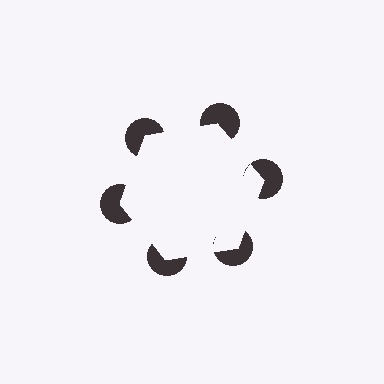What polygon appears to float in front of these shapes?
An illusory hexagon — its edges are inferred from the aligned wedge cuts in the pac-man discs, not physically drawn.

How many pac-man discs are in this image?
There are 6 — one at each vertex of the illusory hexagon.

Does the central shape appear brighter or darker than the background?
It typically appears slightly brighter than the background, even though no actual brightness change is drawn.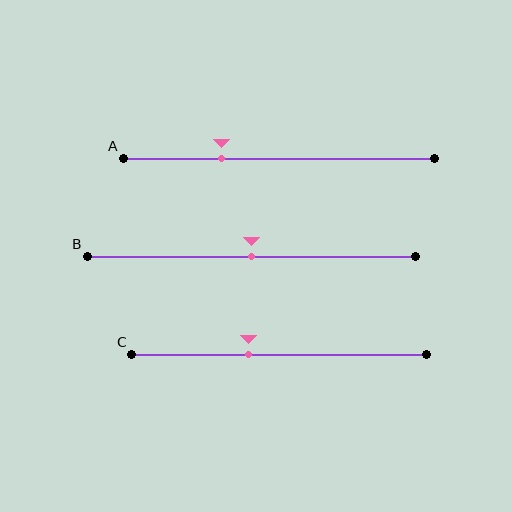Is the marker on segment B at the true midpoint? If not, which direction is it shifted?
Yes, the marker on segment B is at the true midpoint.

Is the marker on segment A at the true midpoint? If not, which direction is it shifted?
No, the marker on segment A is shifted to the left by about 18% of the segment length.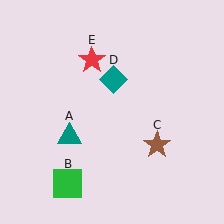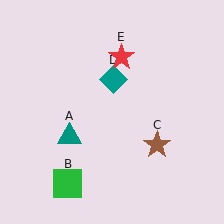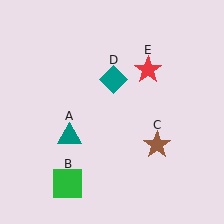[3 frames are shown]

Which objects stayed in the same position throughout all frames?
Teal triangle (object A) and green square (object B) and brown star (object C) and teal diamond (object D) remained stationary.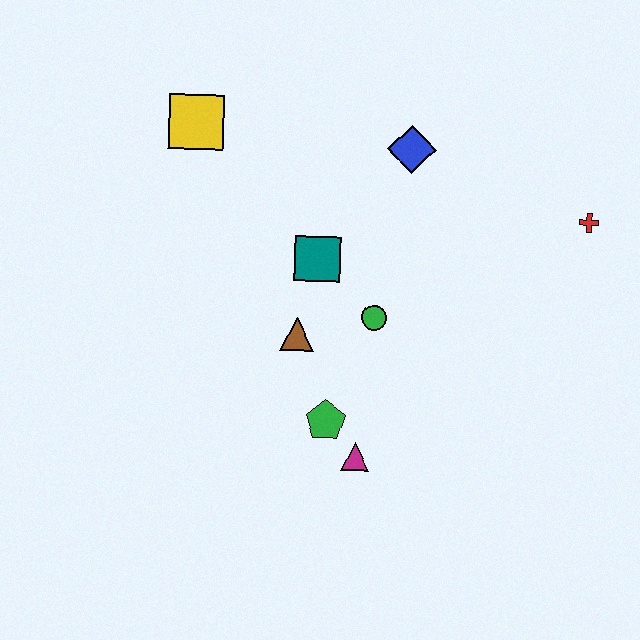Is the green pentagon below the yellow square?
Yes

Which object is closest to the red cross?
The blue diamond is closest to the red cross.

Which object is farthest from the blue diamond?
The magenta triangle is farthest from the blue diamond.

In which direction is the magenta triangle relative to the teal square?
The magenta triangle is below the teal square.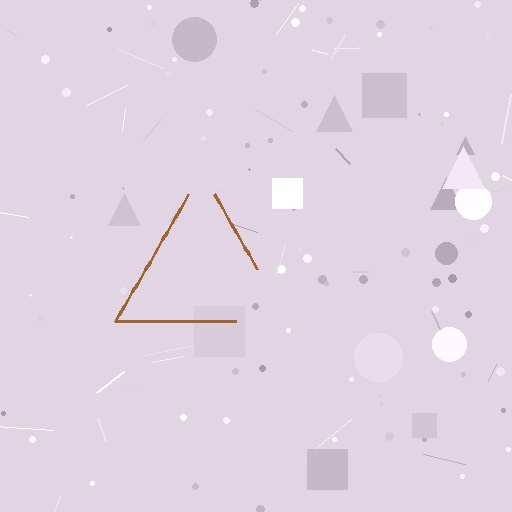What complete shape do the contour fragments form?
The contour fragments form a triangle.